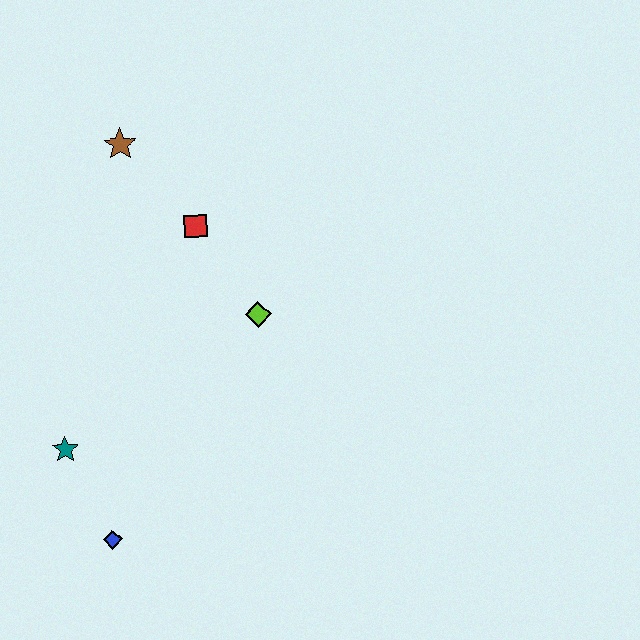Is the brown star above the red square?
Yes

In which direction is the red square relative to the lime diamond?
The red square is above the lime diamond.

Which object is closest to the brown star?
The red square is closest to the brown star.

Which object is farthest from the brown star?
The blue diamond is farthest from the brown star.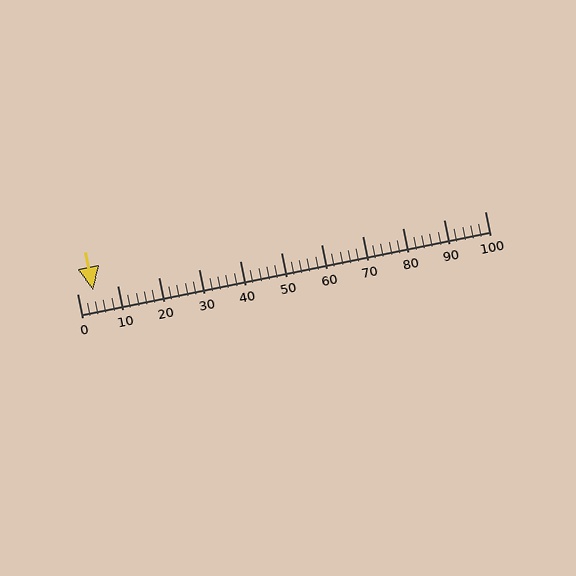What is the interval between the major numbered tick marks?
The major tick marks are spaced 10 units apart.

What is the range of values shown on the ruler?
The ruler shows values from 0 to 100.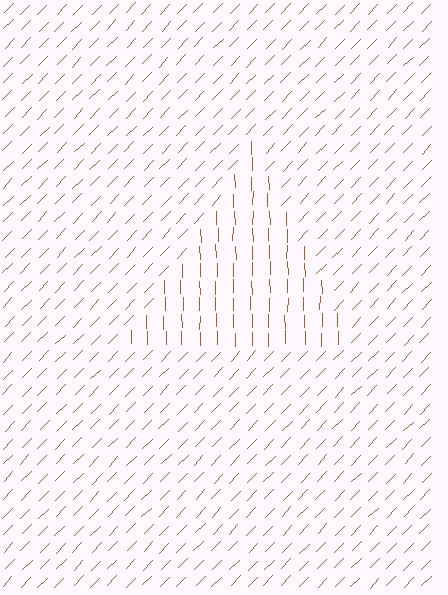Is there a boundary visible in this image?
Yes, there is a texture boundary formed by a change in line orientation.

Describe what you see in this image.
The image is filled with small brown line segments. A triangle region in the image has lines oriented differently from the surrounding lines, creating a visible texture boundary.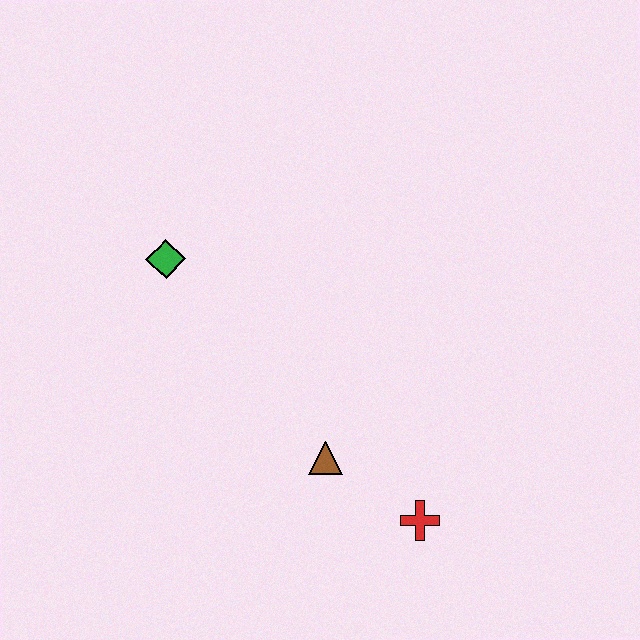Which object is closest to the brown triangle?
The red cross is closest to the brown triangle.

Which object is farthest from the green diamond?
The red cross is farthest from the green diamond.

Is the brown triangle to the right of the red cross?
No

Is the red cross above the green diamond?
No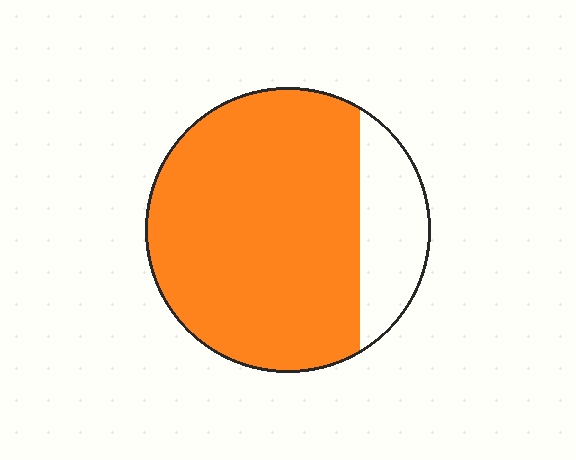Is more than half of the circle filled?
Yes.